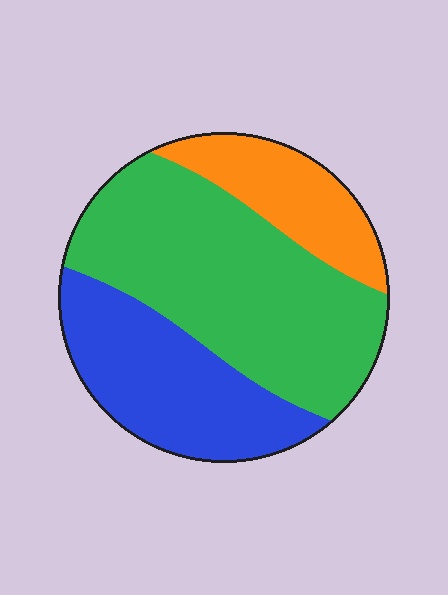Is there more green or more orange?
Green.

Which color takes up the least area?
Orange, at roughly 20%.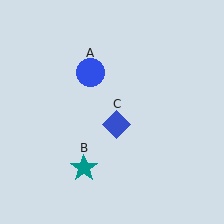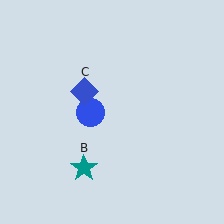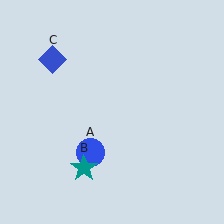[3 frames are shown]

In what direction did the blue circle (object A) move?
The blue circle (object A) moved down.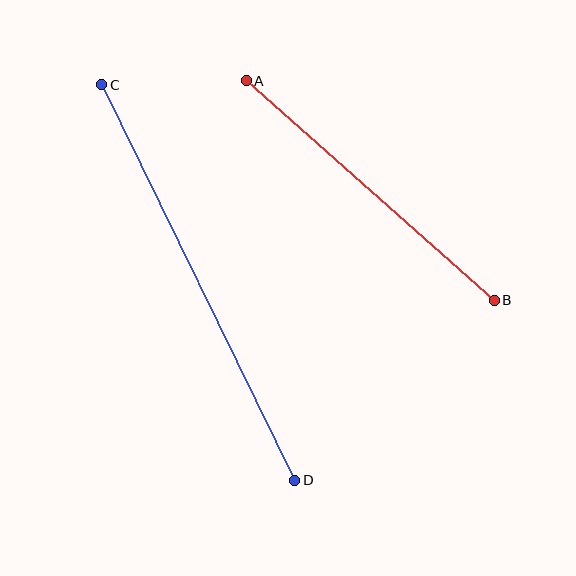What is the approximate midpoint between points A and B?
The midpoint is at approximately (370, 190) pixels.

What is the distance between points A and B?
The distance is approximately 332 pixels.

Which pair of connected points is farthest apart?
Points C and D are farthest apart.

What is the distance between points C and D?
The distance is approximately 440 pixels.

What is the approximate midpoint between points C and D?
The midpoint is at approximately (198, 282) pixels.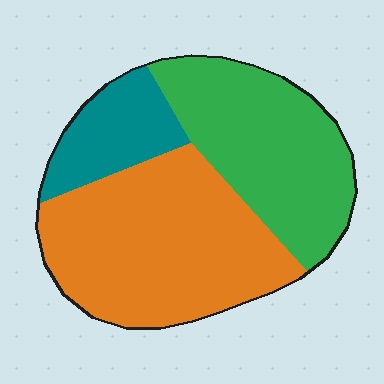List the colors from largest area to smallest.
From largest to smallest: orange, green, teal.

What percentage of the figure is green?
Green covers about 35% of the figure.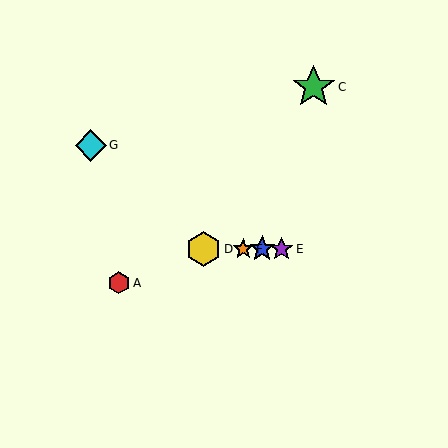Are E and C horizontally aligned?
No, E is at y≈249 and C is at y≈87.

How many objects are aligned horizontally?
4 objects (B, D, E, F) are aligned horizontally.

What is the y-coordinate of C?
Object C is at y≈87.